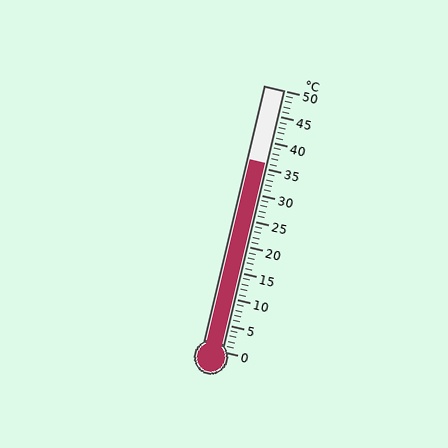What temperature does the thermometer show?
The thermometer shows approximately 36°C.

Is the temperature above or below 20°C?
The temperature is above 20°C.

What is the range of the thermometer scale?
The thermometer scale ranges from 0°C to 50°C.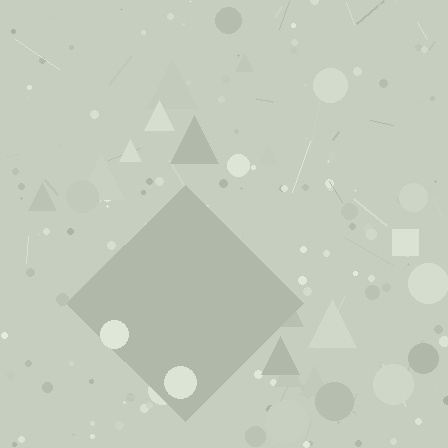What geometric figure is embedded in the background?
A diamond is embedded in the background.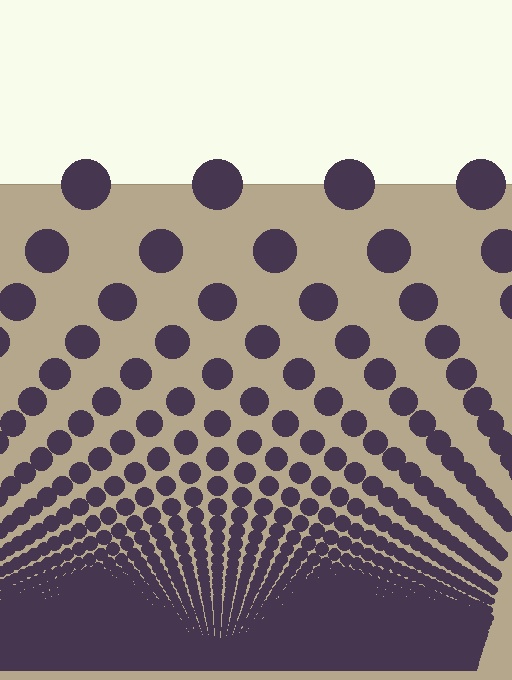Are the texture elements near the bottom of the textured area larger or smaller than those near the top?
Smaller. The gradient is inverted — elements near the bottom are smaller and denser.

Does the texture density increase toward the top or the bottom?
Density increases toward the bottom.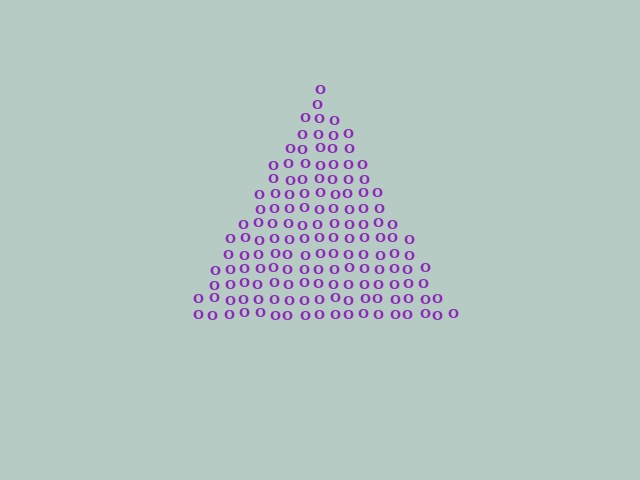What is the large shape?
The large shape is a triangle.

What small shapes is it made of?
It is made of small letter O's.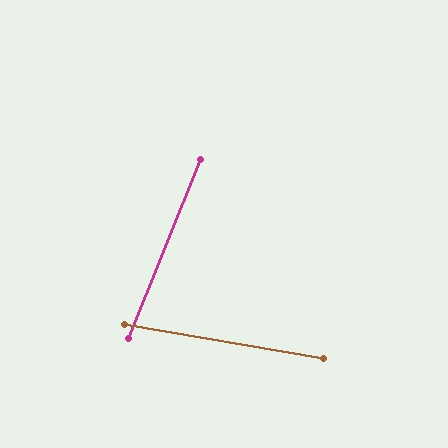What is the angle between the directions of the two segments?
Approximately 78 degrees.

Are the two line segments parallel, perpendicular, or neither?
Neither parallel nor perpendicular — they differ by about 78°.